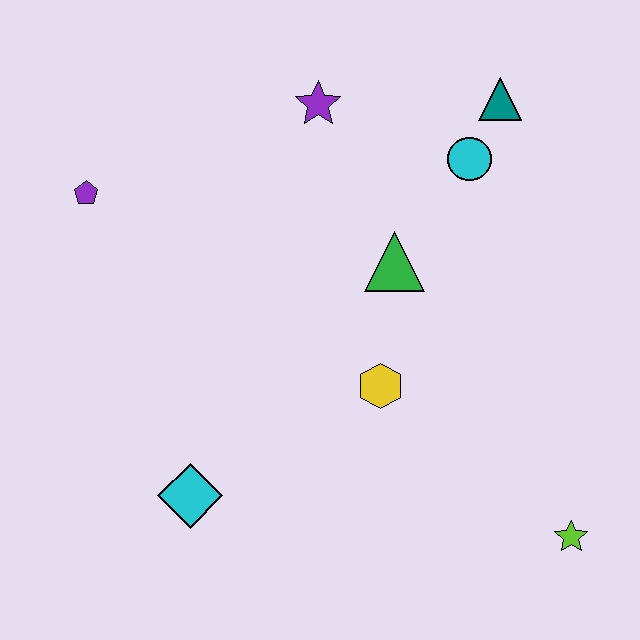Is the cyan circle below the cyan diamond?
No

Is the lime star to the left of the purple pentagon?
No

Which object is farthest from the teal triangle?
The cyan diamond is farthest from the teal triangle.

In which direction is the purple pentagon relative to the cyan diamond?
The purple pentagon is above the cyan diamond.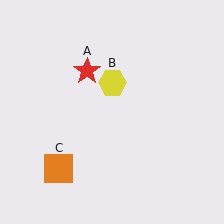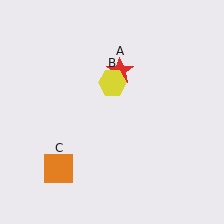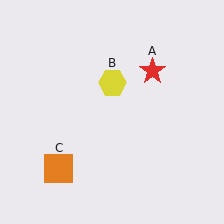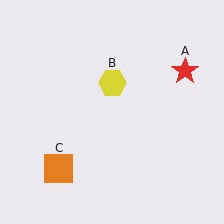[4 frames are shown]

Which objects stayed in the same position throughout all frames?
Yellow hexagon (object B) and orange square (object C) remained stationary.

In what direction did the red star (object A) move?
The red star (object A) moved right.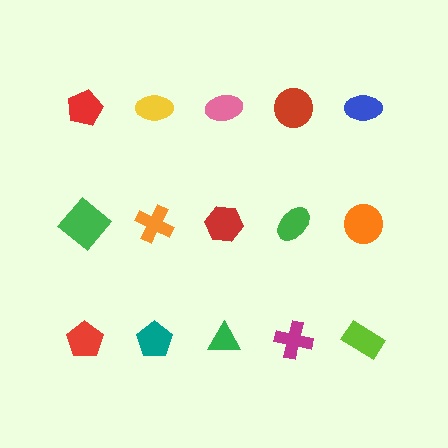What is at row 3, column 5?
A lime rectangle.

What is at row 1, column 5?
A blue ellipse.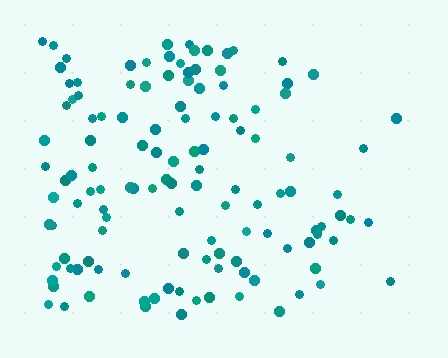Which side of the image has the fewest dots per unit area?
The right.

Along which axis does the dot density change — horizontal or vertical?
Horizontal.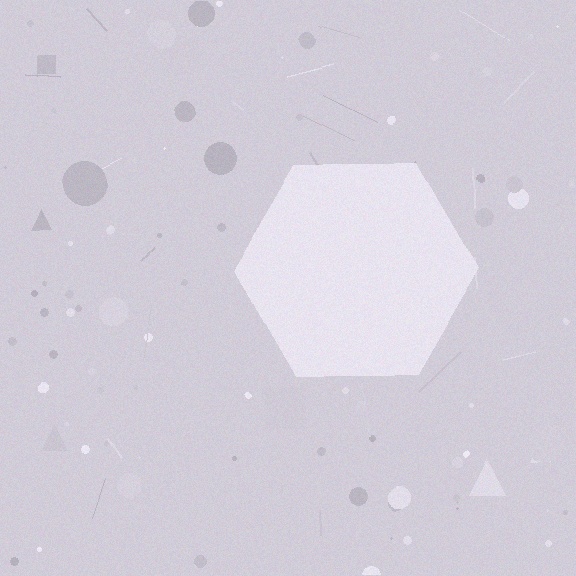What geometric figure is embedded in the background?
A hexagon is embedded in the background.